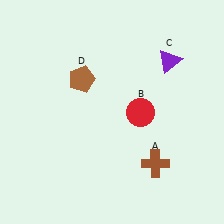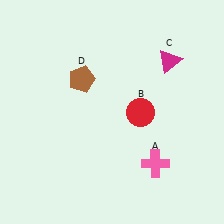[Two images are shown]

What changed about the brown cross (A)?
In Image 1, A is brown. In Image 2, it changed to pink.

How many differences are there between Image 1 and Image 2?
There are 2 differences between the two images.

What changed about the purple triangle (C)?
In Image 1, C is purple. In Image 2, it changed to magenta.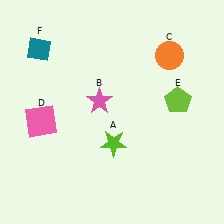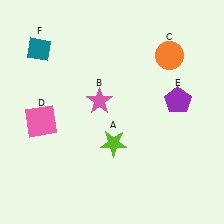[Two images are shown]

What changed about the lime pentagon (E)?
In Image 1, E is lime. In Image 2, it changed to purple.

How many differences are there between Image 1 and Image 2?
There is 1 difference between the two images.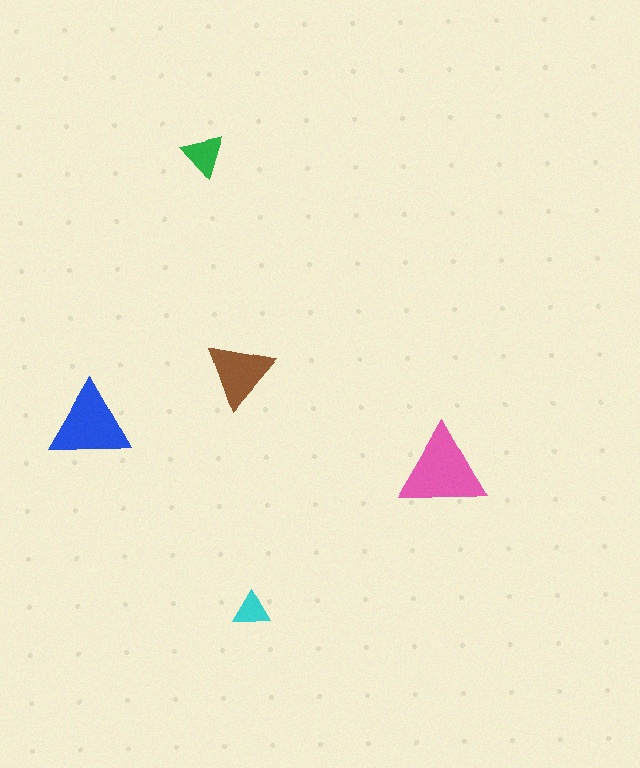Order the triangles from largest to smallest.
the pink one, the blue one, the brown one, the green one, the cyan one.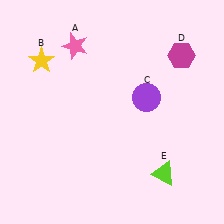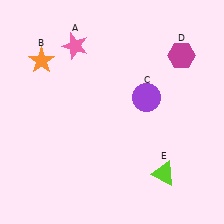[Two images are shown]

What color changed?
The star (B) changed from yellow in Image 1 to orange in Image 2.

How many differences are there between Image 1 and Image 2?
There is 1 difference between the two images.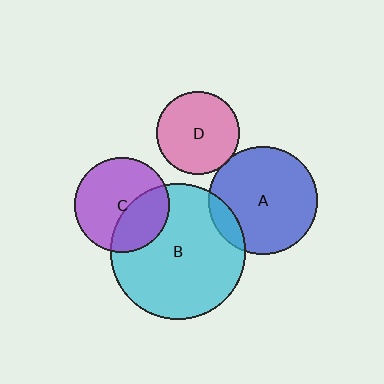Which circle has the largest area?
Circle B (cyan).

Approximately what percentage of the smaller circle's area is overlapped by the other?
Approximately 5%.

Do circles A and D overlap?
Yes.